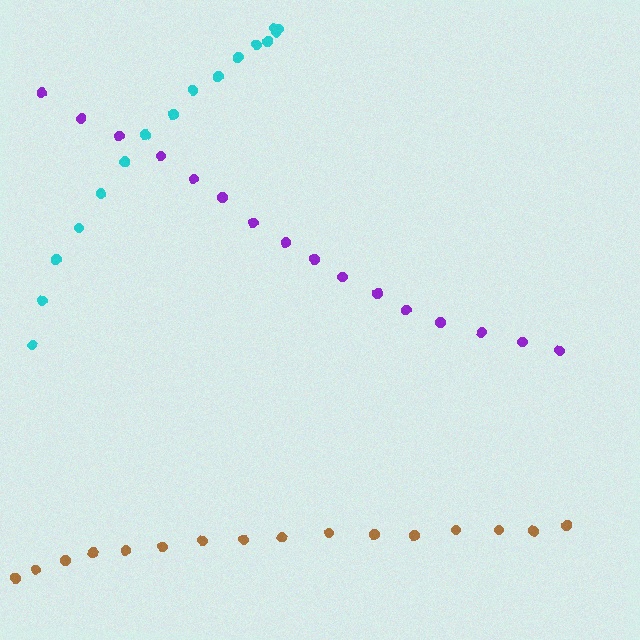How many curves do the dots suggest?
There are 3 distinct paths.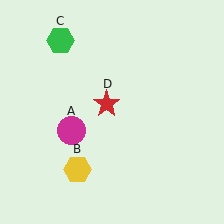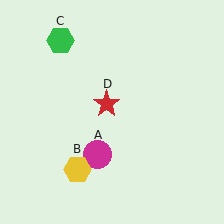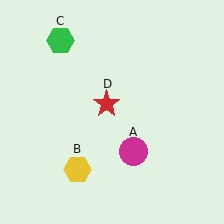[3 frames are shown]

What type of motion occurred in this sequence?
The magenta circle (object A) rotated counterclockwise around the center of the scene.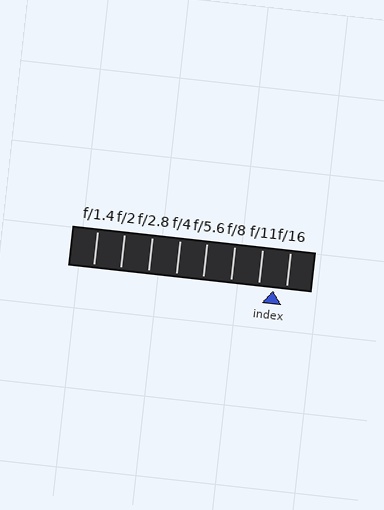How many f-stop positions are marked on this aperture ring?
There are 8 f-stop positions marked.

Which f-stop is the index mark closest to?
The index mark is closest to f/16.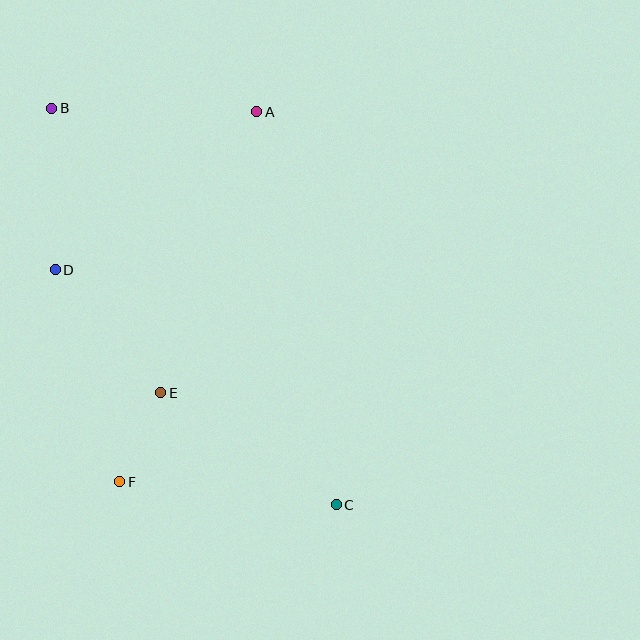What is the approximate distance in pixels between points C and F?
The distance between C and F is approximately 218 pixels.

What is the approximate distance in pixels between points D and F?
The distance between D and F is approximately 222 pixels.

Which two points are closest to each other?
Points E and F are closest to each other.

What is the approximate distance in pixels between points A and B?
The distance between A and B is approximately 205 pixels.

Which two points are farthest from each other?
Points B and C are farthest from each other.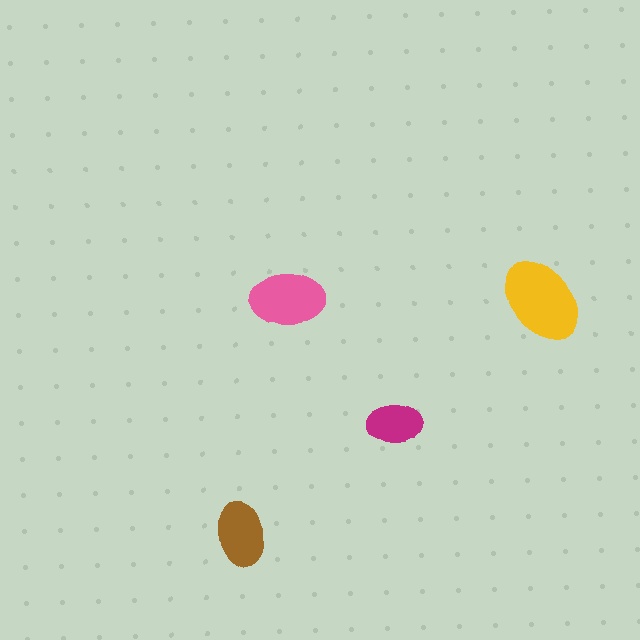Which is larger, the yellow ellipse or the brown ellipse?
The yellow one.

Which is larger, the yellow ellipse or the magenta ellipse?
The yellow one.